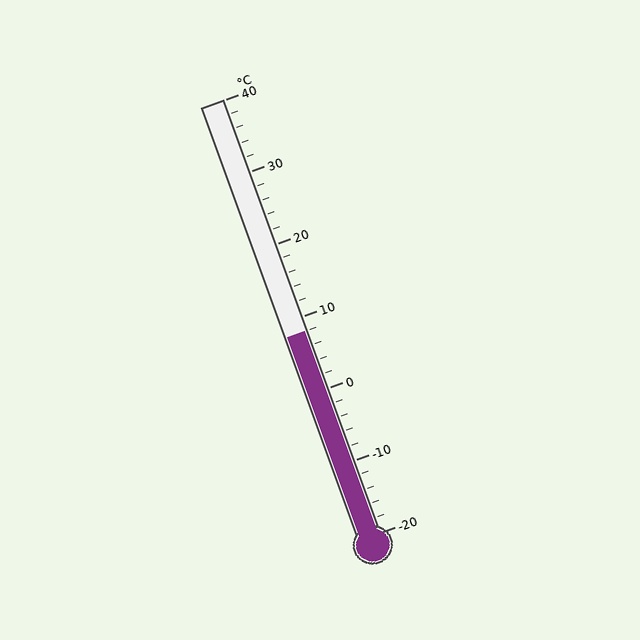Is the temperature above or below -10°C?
The temperature is above -10°C.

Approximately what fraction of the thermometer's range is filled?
The thermometer is filled to approximately 45% of its range.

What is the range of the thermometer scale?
The thermometer scale ranges from -20°C to 40°C.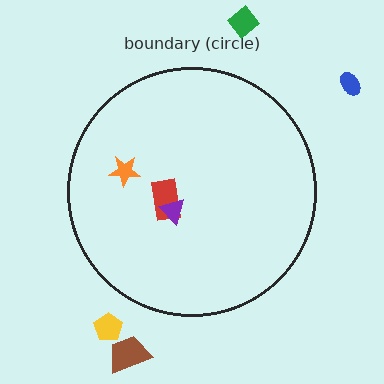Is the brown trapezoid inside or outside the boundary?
Outside.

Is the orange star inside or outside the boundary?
Inside.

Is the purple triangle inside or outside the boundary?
Inside.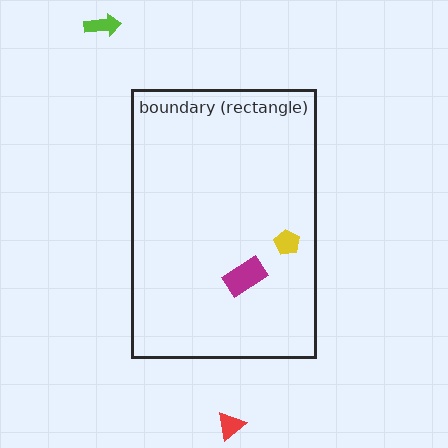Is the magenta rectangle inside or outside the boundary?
Inside.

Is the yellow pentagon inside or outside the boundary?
Inside.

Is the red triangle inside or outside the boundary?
Outside.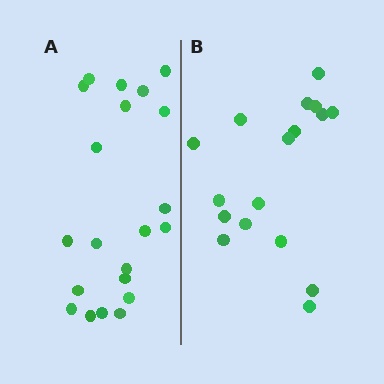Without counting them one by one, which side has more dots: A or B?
Region A (the left region) has more dots.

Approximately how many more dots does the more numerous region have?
Region A has about 4 more dots than region B.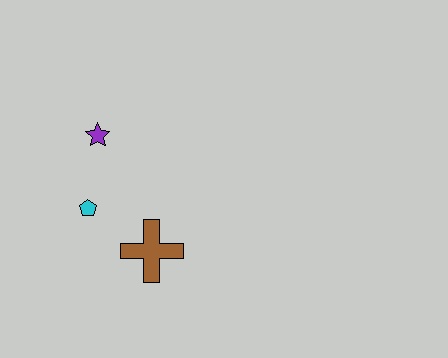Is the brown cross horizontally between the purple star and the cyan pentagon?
No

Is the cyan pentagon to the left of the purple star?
Yes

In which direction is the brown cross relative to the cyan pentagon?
The brown cross is to the right of the cyan pentagon.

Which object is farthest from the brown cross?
The purple star is farthest from the brown cross.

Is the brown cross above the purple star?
No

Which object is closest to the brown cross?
The cyan pentagon is closest to the brown cross.